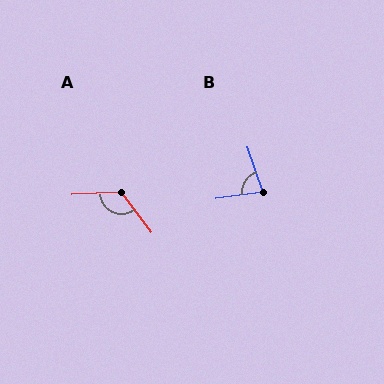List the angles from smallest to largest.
B (79°), A (123°).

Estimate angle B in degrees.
Approximately 79 degrees.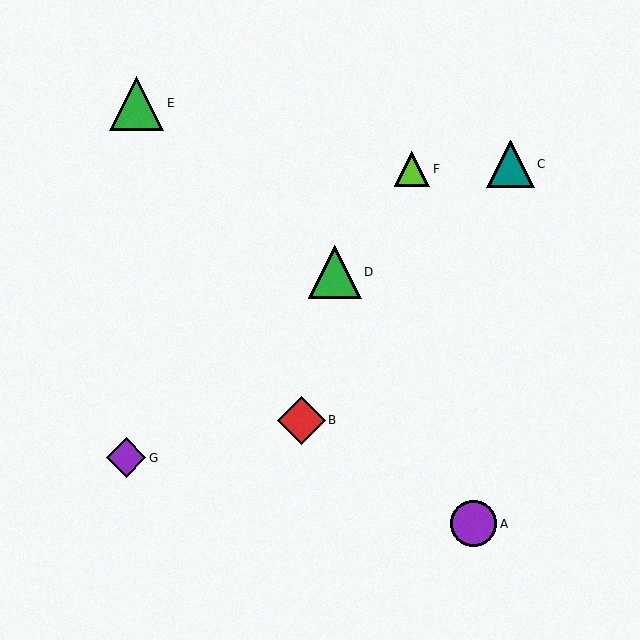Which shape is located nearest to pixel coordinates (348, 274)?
The green triangle (labeled D) at (335, 272) is nearest to that location.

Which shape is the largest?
The green triangle (labeled E) is the largest.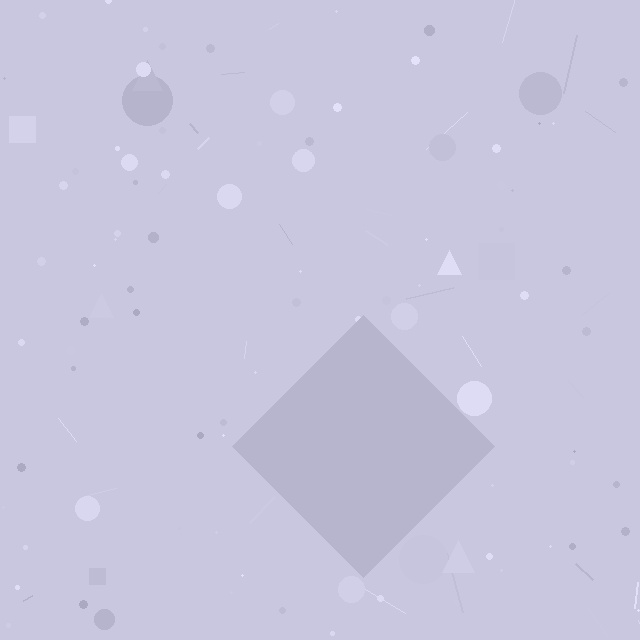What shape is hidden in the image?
A diamond is hidden in the image.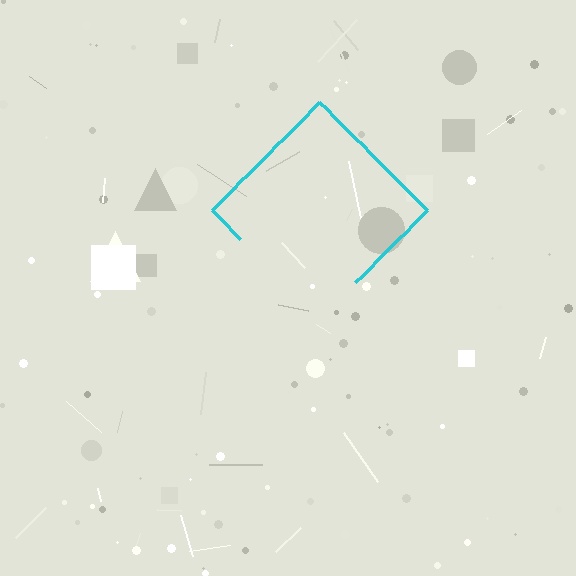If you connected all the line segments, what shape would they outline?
They would outline a diamond.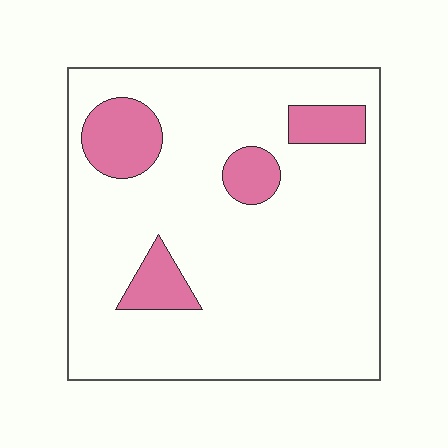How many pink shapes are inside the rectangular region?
4.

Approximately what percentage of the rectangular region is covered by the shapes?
Approximately 15%.